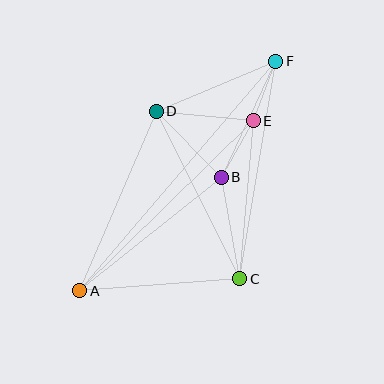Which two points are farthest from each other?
Points A and F are farthest from each other.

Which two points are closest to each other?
Points E and F are closest to each other.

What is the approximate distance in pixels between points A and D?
The distance between A and D is approximately 196 pixels.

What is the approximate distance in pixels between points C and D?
The distance between C and D is approximately 187 pixels.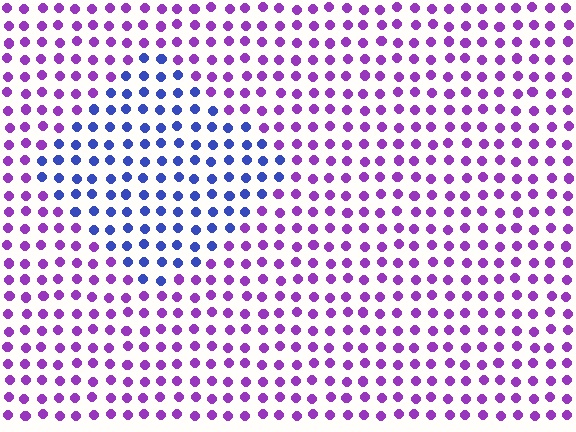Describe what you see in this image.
The image is filled with small purple elements in a uniform arrangement. A diamond-shaped region is visible where the elements are tinted to a slightly different hue, forming a subtle color boundary.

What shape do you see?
I see a diamond.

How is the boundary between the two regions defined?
The boundary is defined purely by a slight shift in hue (about 53 degrees). Spacing, size, and orientation are identical on both sides.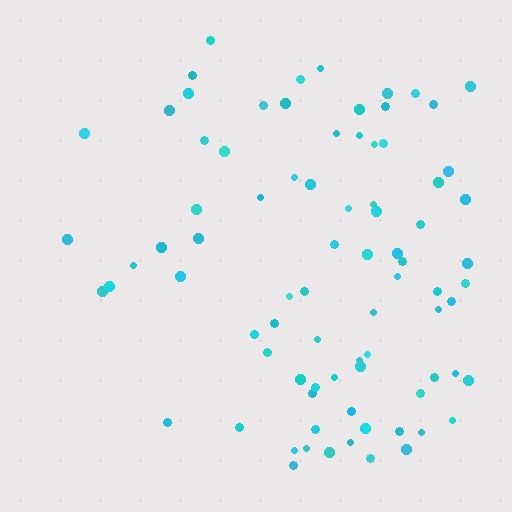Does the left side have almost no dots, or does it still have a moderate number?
Still a moderate number, just noticeably fewer than the right.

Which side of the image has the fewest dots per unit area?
The left.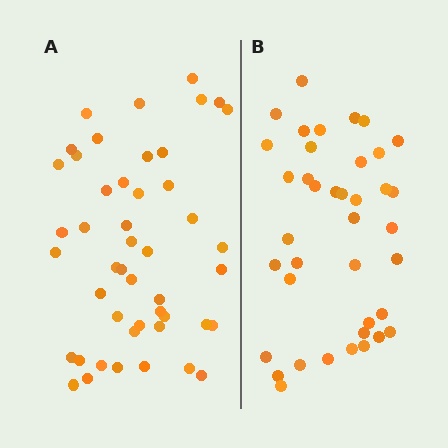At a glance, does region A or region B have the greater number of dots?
Region A (the left region) has more dots.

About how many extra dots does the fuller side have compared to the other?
Region A has roughly 8 or so more dots than region B.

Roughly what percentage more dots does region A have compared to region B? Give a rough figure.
About 20% more.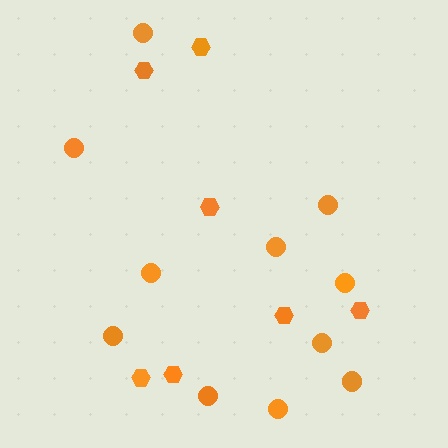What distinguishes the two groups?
There are 2 groups: one group of circles (11) and one group of hexagons (7).